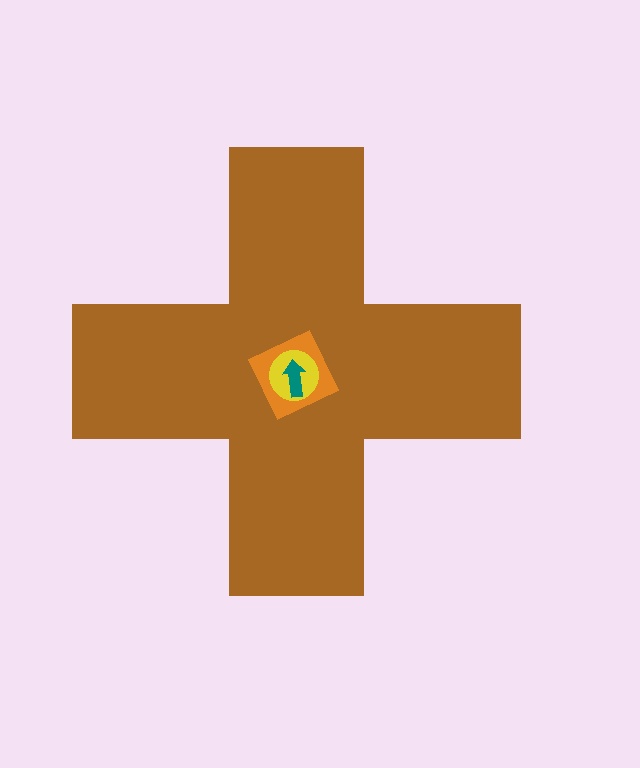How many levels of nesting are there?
4.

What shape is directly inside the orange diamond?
The yellow circle.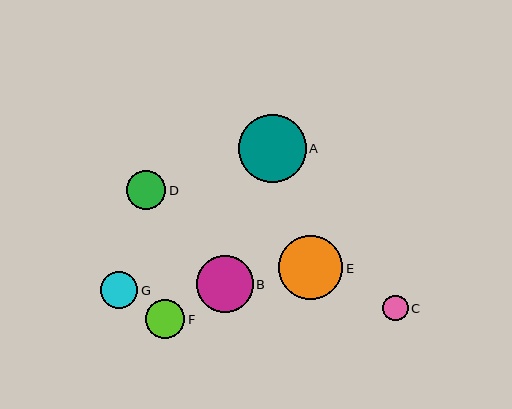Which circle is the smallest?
Circle C is the smallest with a size of approximately 26 pixels.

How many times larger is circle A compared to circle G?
Circle A is approximately 1.8 times the size of circle G.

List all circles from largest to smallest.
From largest to smallest: A, E, B, F, D, G, C.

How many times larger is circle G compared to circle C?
Circle G is approximately 1.4 times the size of circle C.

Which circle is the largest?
Circle A is the largest with a size of approximately 68 pixels.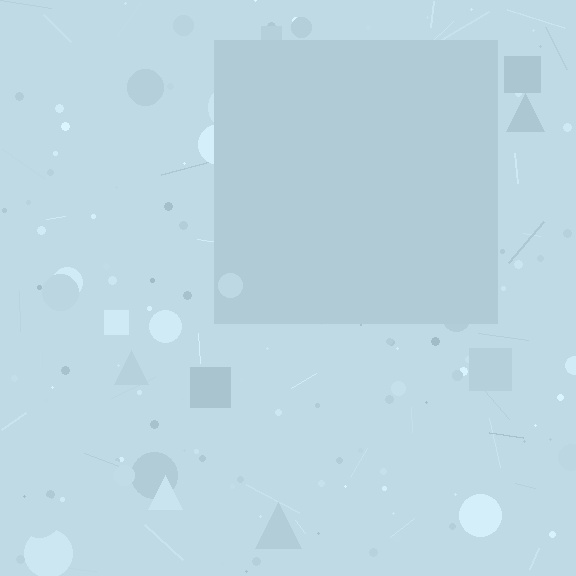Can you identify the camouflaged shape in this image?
The camouflaged shape is a square.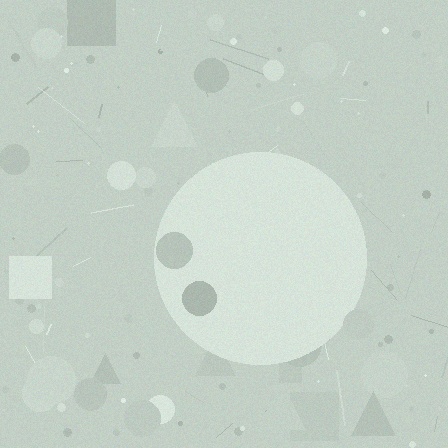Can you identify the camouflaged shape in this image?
The camouflaged shape is a circle.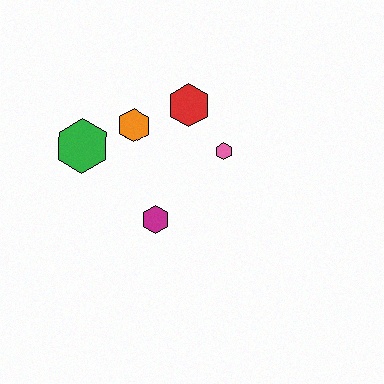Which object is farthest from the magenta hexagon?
The red hexagon is farthest from the magenta hexagon.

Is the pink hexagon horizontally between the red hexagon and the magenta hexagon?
No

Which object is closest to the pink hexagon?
The red hexagon is closest to the pink hexagon.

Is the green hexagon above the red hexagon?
No